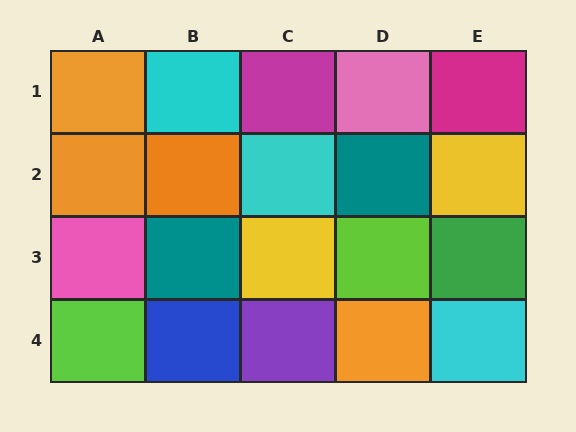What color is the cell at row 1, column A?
Orange.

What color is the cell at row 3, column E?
Green.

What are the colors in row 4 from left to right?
Lime, blue, purple, orange, cyan.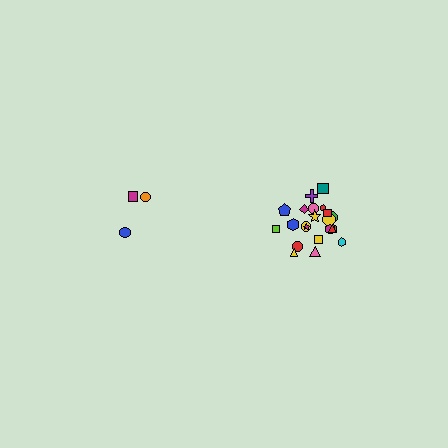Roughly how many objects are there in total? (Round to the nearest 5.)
Roughly 25 objects in total.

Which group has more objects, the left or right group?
The right group.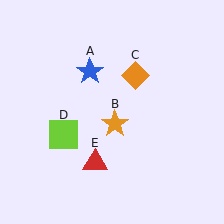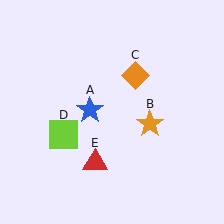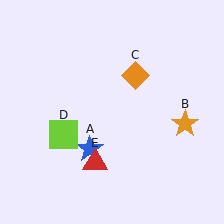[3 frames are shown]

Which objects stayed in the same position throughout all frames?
Orange diamond (object C) and lime square (object D) and red triangle (object E) remained stationary.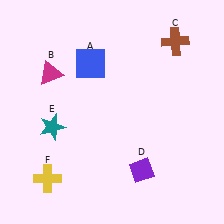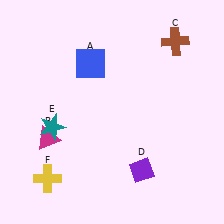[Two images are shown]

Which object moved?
The magenta triangle (B) moved down.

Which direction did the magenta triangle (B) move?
The magenta triangle (B) moved down.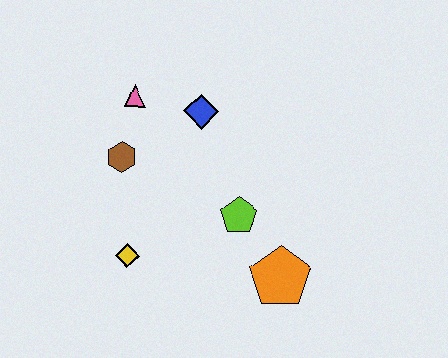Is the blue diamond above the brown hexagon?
Yes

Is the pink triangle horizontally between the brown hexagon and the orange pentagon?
Yes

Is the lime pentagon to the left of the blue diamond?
No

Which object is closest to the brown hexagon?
The pink triangle is closest to the brown hexagon.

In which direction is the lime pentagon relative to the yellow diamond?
The lime pentagon is to the right of the yellow diamond.